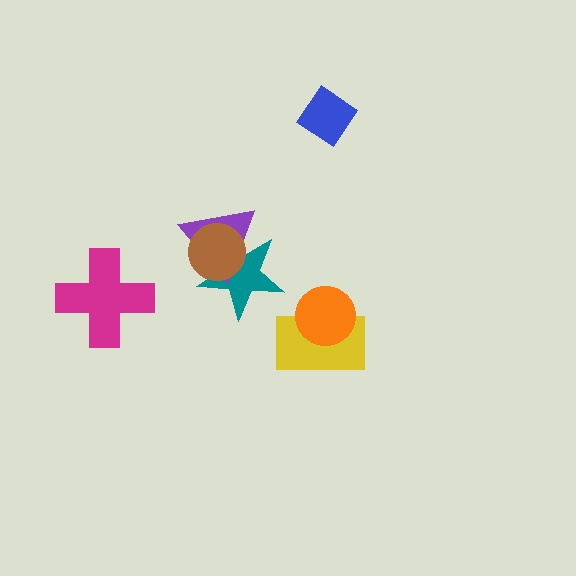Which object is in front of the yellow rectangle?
The orange circle is in front of the yellow rectangle.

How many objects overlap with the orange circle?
1 object overlaps with the orange circle.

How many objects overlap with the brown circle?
2 objects overlap with the brown circle.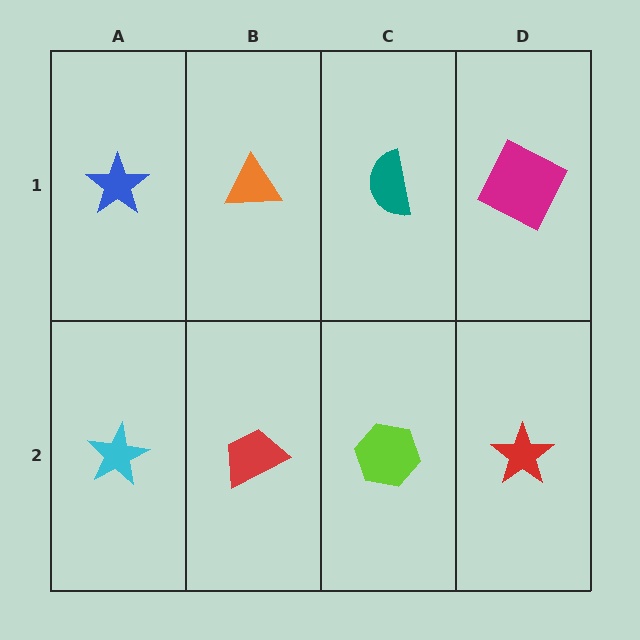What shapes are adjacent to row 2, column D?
A magenta square (row 1, column D), a lime hexagon (row 2, column C).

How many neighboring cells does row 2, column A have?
2.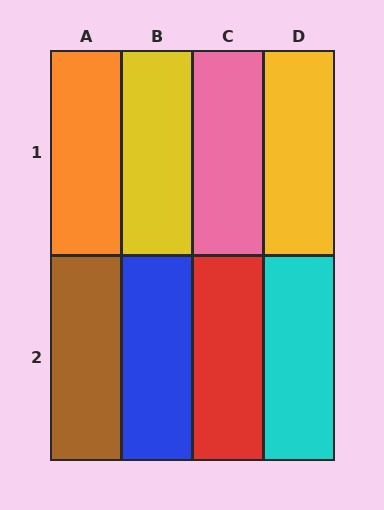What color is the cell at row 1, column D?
Yellow.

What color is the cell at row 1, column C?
Pink.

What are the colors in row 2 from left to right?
Brown, blue, red, cyan.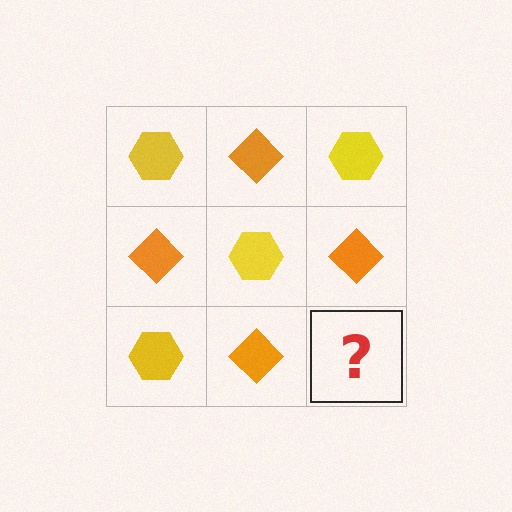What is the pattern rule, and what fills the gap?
The rule is that it alternates yellow hexagon and orange diamond in a checkerboard pattern. The gap should be filled with a yellow hexagon.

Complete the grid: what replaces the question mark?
The question mark should be replaced with a yellow hexagon.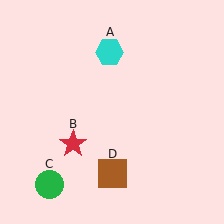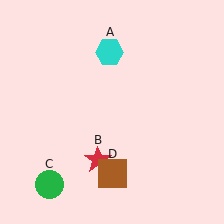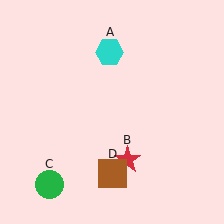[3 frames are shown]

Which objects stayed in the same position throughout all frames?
Cyan hexagon (object A) and green circle (object C) and brown square (object D) remained stationary.